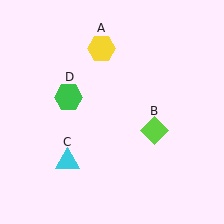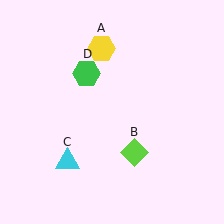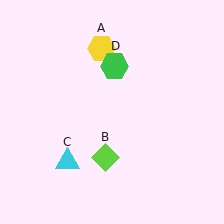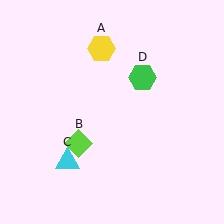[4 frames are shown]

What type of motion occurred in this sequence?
The lime diamond (object B), green hexagon (object D) rotated clockwise around the center of the scene.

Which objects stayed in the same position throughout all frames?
Yellow hexagon (object A) and cyan triangle (object C) remained stationary.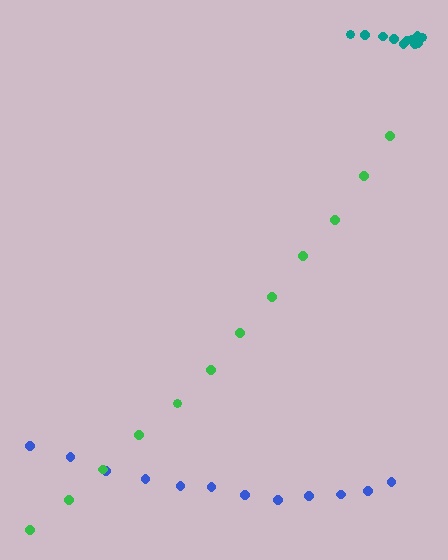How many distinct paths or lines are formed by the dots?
There are 3 distinct paths.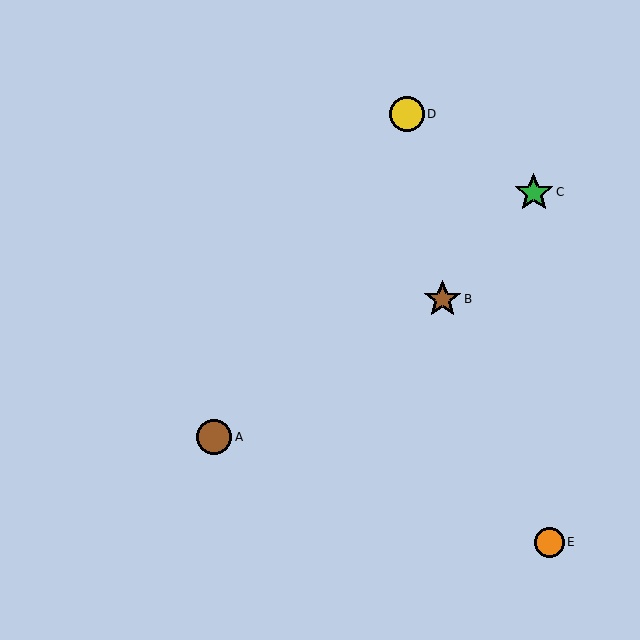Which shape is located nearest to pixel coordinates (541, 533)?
The orange circle (labeled E) at (549, 542) is nearest to that location.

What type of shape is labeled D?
Shape D is a yellow circle.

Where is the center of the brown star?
The center of the brown star is at (442, 299).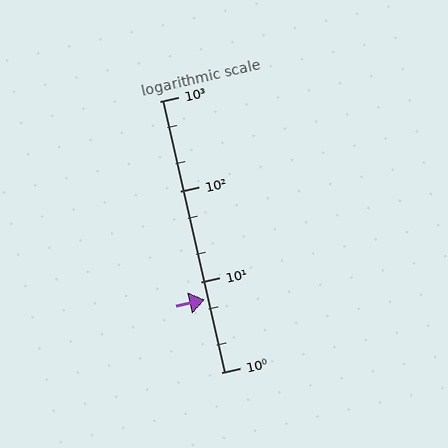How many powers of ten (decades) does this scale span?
The scale spans 3 decades, from 1 to 1000.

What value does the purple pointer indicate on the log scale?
The pointer indicates approximately 6.4.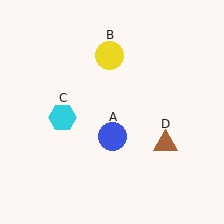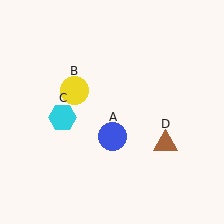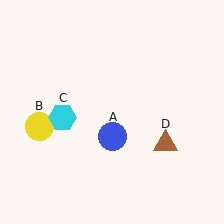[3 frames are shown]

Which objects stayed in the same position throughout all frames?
Blue circle (object A) and cyan hexagon (object C) and brown triangle (object D) remained stationary.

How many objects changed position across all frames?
1 object changed position: yellow circle (object B).